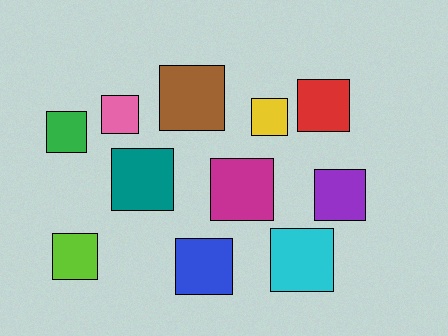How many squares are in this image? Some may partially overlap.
There are 11 squares.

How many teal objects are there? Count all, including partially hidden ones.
There is 1 teal object.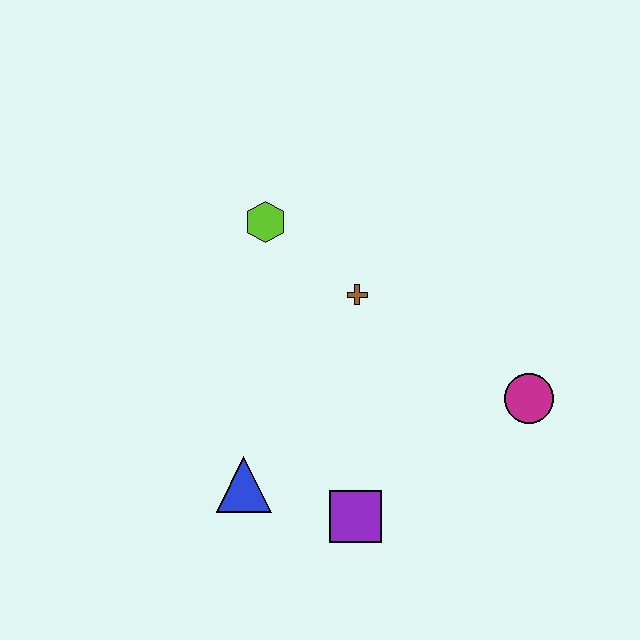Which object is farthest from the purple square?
The lime hexagon is farthest from the purple square.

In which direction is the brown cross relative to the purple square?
The brown cross is above the purple square.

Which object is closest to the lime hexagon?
The brown cross is closest to the lime hexagon.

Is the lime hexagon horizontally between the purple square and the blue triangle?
Yes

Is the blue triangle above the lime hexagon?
No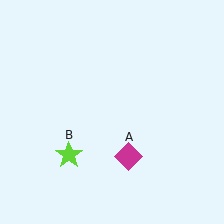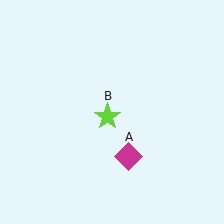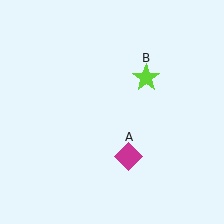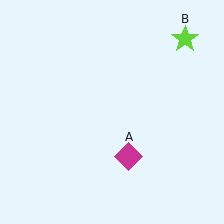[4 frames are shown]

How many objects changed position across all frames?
1 object changed position: lime star (object B).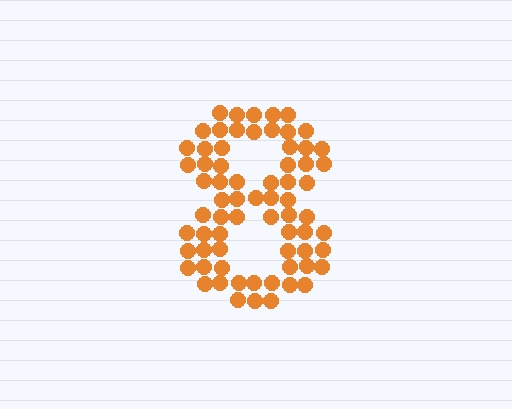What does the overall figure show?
The overall figure shows the digit 8.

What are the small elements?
The small elements are circles.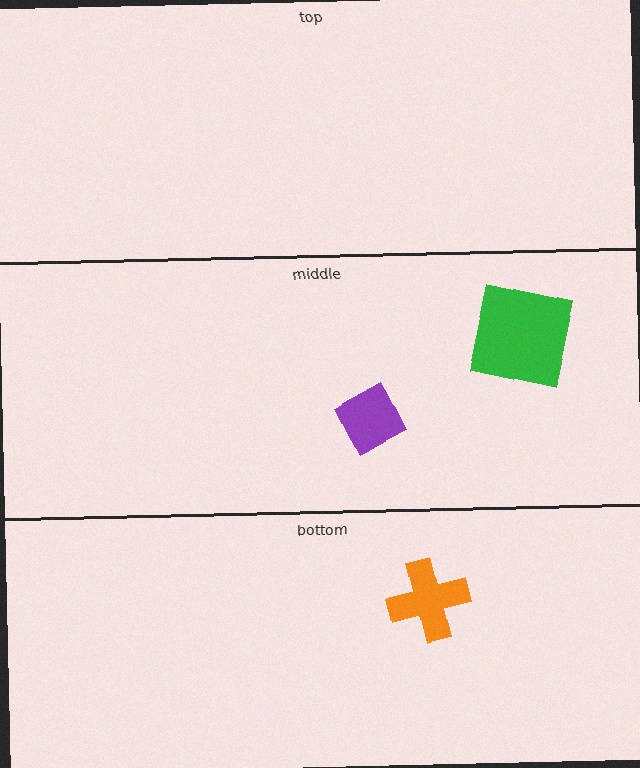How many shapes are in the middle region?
2.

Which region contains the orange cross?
The bottom region.